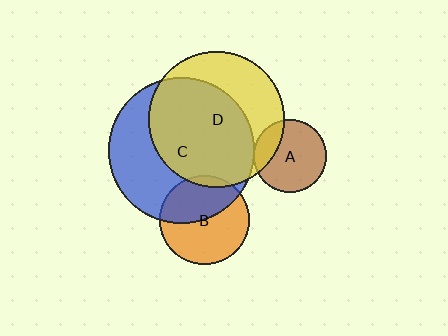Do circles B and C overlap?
Yes.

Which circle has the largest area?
Circle C (blue).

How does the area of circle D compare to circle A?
Approximately 3.5 times.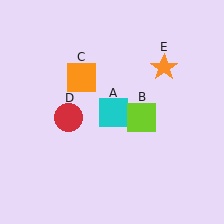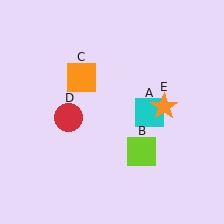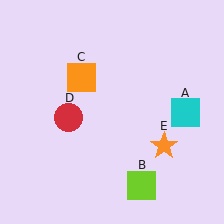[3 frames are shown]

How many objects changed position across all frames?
3 objects changed position: cyan square (object A), lime square (object B), orange star (object E).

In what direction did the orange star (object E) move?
The orange star (object E) moved down.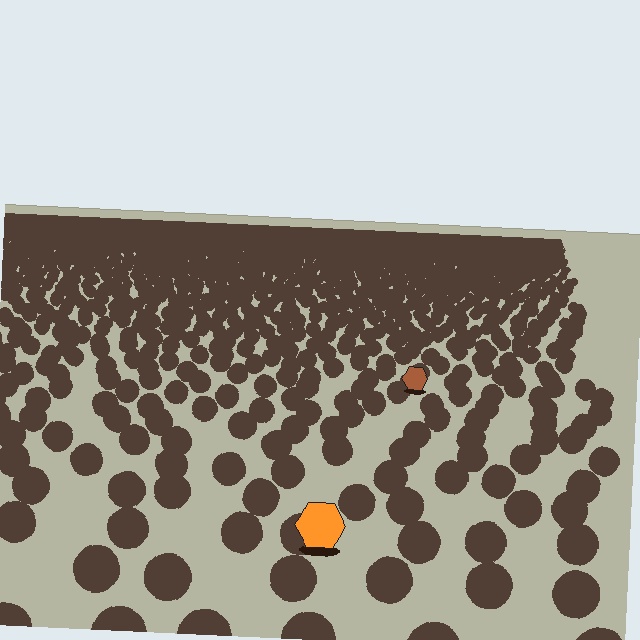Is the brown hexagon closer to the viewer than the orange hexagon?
No. The orange hexagon is closer — you can tell from the texture gradient: the ground texture is coarser near it.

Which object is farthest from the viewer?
The brown hexagon is farthest from the viewer. It appears smaller and the ground texture around it is denser.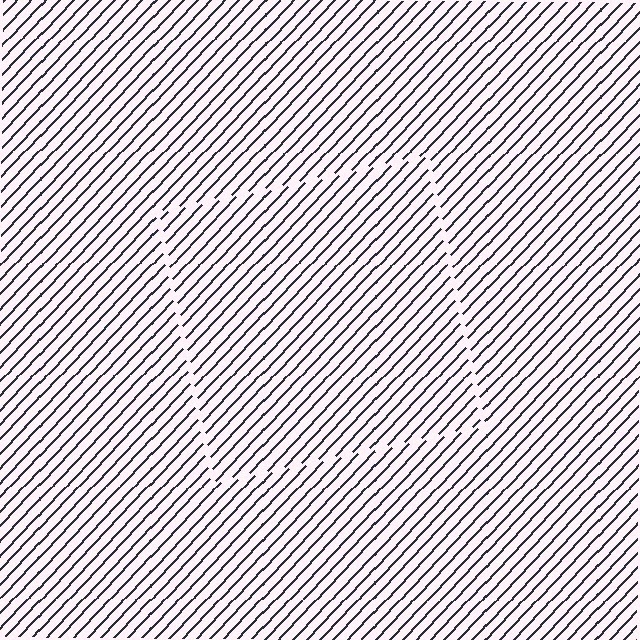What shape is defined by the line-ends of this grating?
An illusory square. The interior of the shape contains the same grating, shifted by half a period — the contour is defined by the phase discontinuity where line-ends from the inner and outer gratings abut.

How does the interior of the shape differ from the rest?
The interior of the shape contains the same grating, shifted by half a period — the contour is defined by the phase discontinuity where line-ends from the inner and outer gratings abut.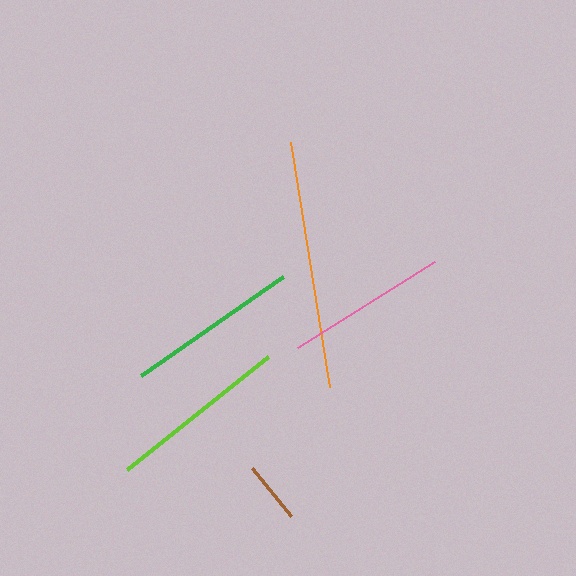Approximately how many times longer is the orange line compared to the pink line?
The orange line is approximately 1.5 times the length of the pink line.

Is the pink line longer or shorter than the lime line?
The lime line is longer than the pink line.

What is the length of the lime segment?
The lime segment is approximately 181 pixels long.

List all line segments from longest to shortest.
From longest to shortest: orange, lime, green, pink, brown.